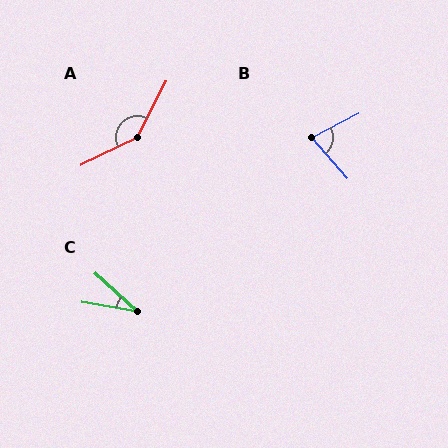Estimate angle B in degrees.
Approximately 76 degrees.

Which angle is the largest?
A, at approximately 142 degrees.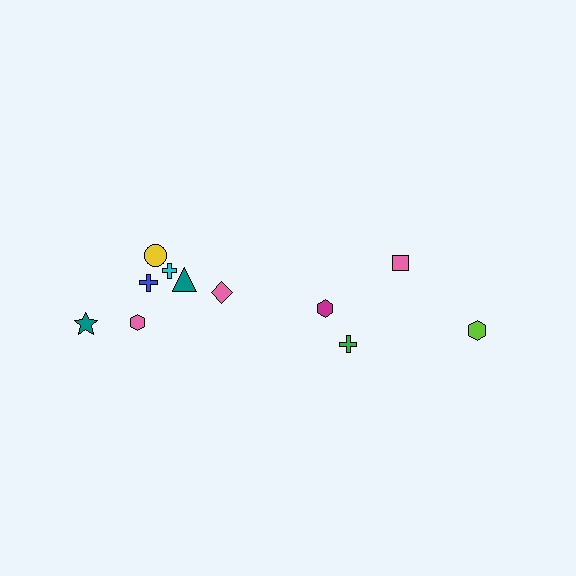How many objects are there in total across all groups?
There are 11 objects.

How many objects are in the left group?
There are 7 objects.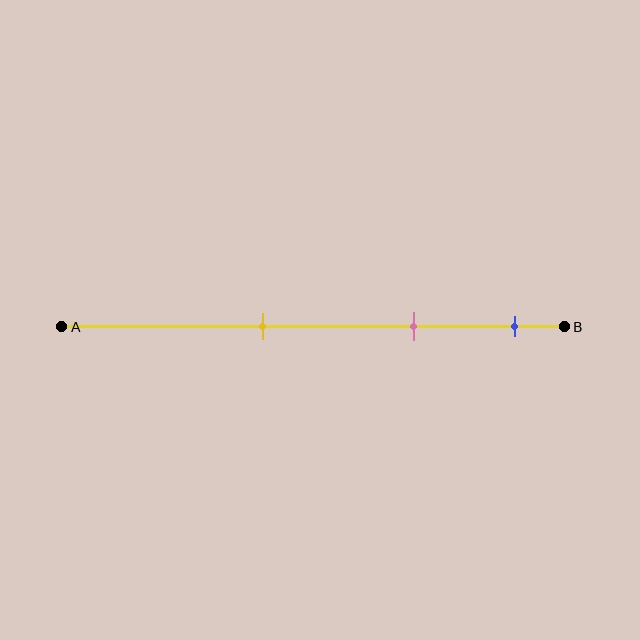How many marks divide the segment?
There are 3 marks dividing the segment.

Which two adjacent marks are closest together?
The pink and blue marks are the closest adjacent pair.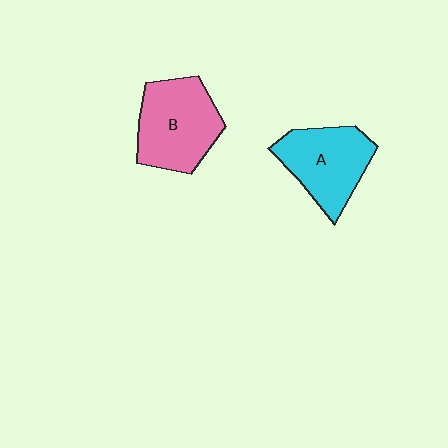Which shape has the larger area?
Shape B (pink).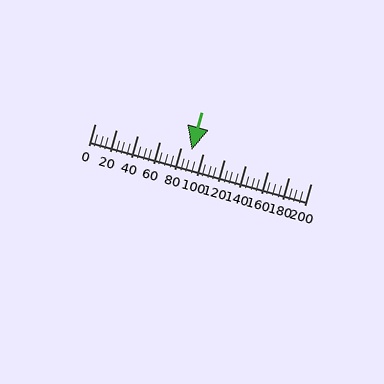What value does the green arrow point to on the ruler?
The green arrow points to approximately 90.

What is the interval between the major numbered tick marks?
The major tick marks are spaced 20 units apart.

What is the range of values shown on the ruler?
The ruler shows values from 0 to 200.